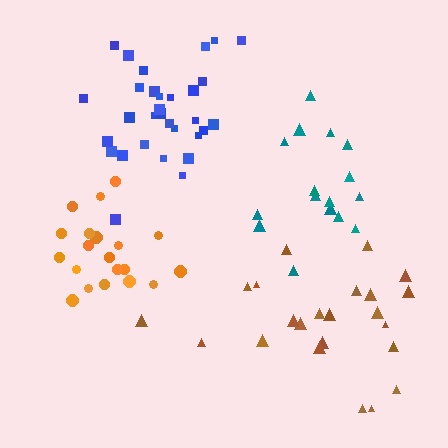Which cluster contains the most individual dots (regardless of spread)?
Blue (31).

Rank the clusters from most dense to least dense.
orange, blue, teal, brown.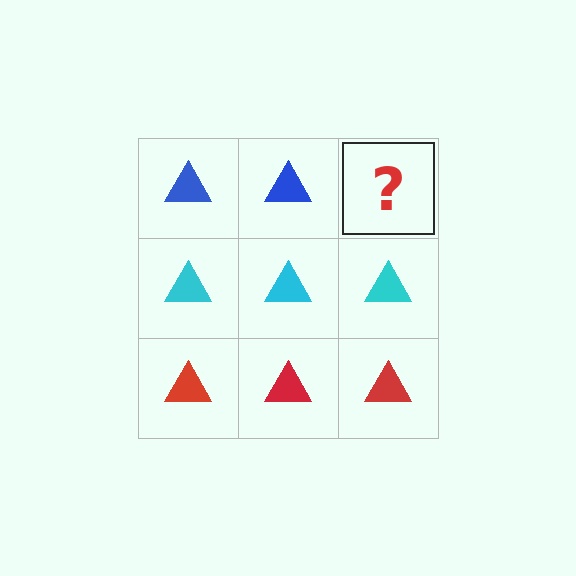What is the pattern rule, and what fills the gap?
The rule is that each row has a consistent color. The gap should be filled with a blue triangle.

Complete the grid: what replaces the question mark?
The question mark should be replaced with a blue triangle.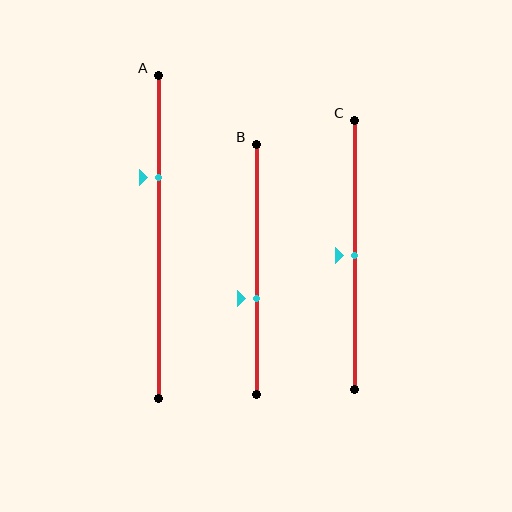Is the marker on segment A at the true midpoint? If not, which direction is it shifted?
No, the marker on segment A is shifted upward by about 18% of the segment length.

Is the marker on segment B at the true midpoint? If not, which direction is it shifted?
No, the marker on segment B is shifted downward by about 12% of the segment length.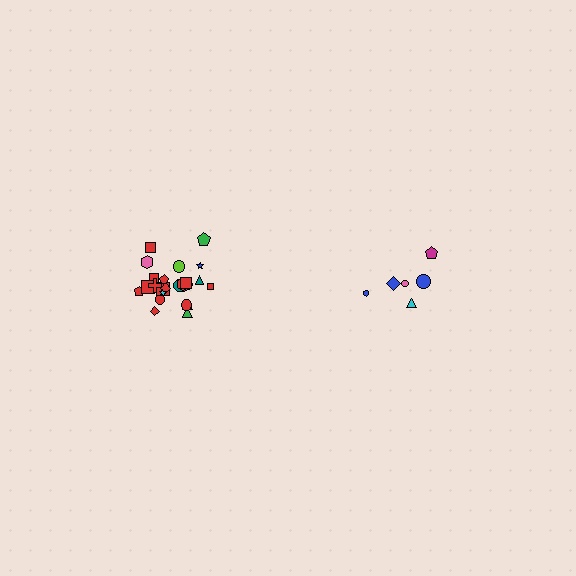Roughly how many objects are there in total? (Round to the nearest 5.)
Roughly 30 objects in total.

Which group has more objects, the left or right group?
The left group.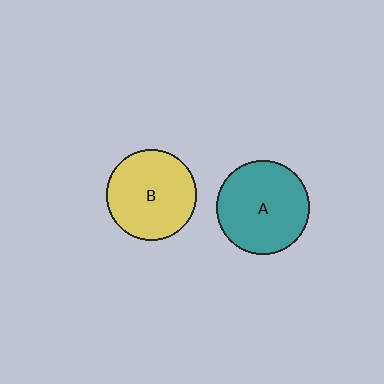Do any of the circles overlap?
No, none of the circles overlap.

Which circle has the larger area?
Circle A (teal).